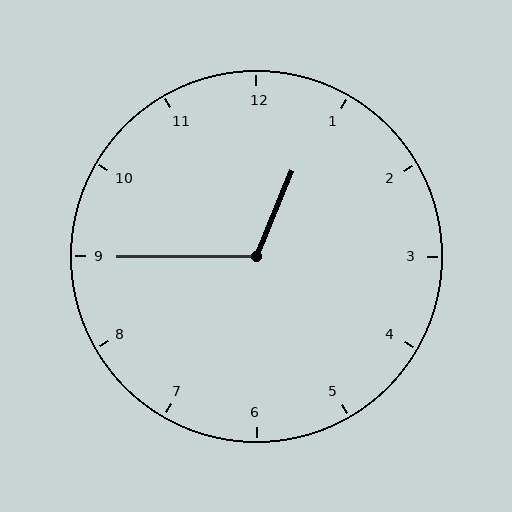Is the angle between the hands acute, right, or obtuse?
It is obtuse.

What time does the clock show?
12:45.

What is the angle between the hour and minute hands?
Approximately 112 degrees.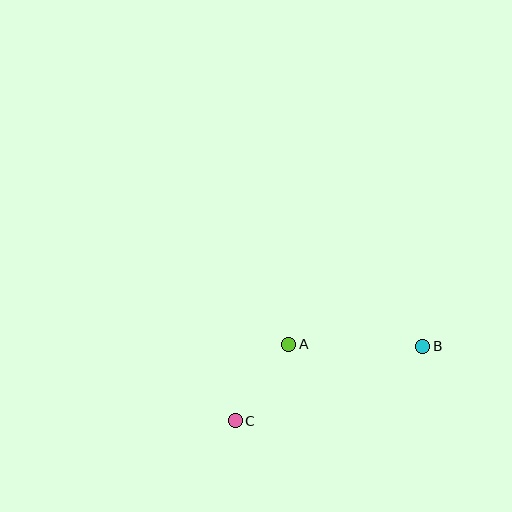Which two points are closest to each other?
Points A and C are closest to each other.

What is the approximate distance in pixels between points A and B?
The distance between A and B is approximately 134 pixels.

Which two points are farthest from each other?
Points B and C are farthest from each other.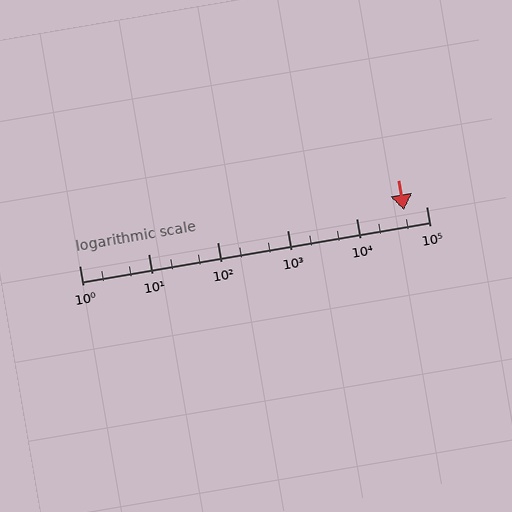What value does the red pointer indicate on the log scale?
The pointer indicates approximately 48000.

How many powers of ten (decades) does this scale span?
The scale spans 5 decades, from 1 to 100000.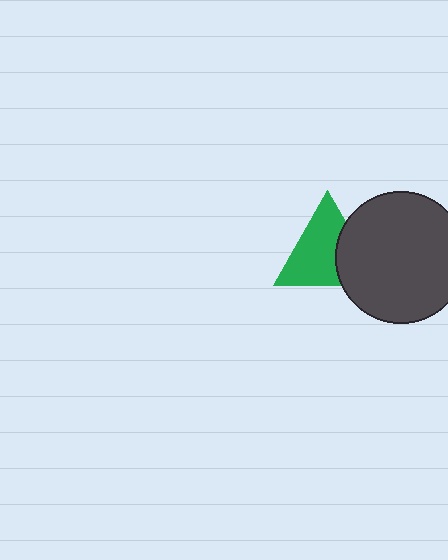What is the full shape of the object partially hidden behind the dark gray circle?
The partially hidden object is a green triangle.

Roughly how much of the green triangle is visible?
Most of it is visible (roughly 68%).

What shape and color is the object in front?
The object in front is a dark gray circle.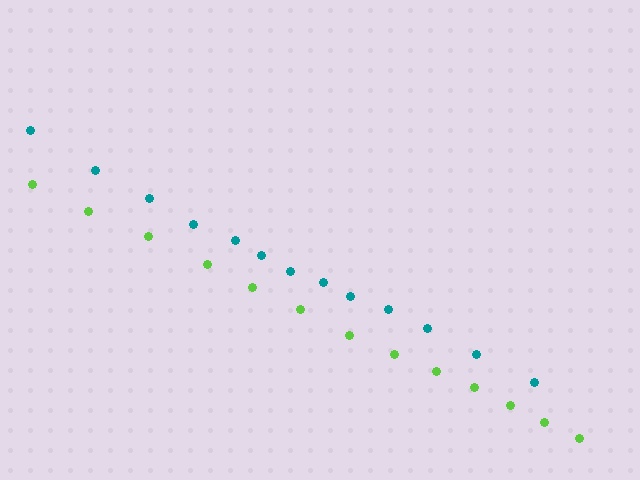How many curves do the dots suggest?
There are 2 distinct paths.